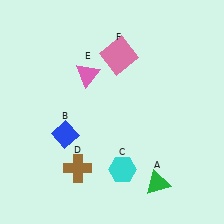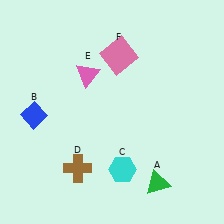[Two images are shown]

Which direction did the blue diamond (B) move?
The blue diamond (B) moved left.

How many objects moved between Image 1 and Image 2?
1 object moved between the two images.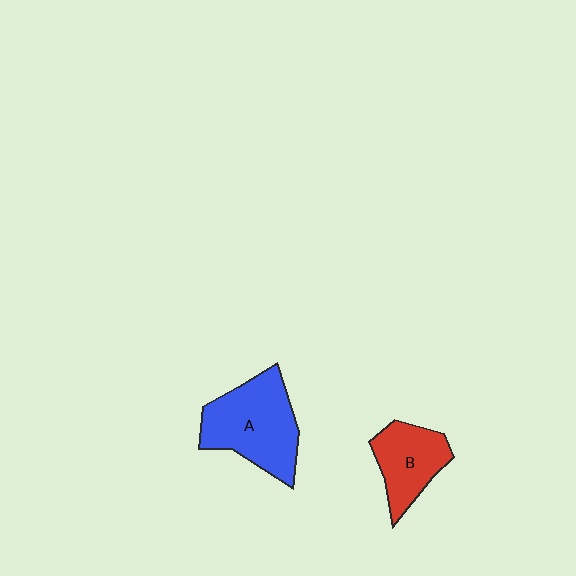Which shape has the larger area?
Shape A (blue).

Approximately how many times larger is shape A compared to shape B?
Approximately 1.5 times.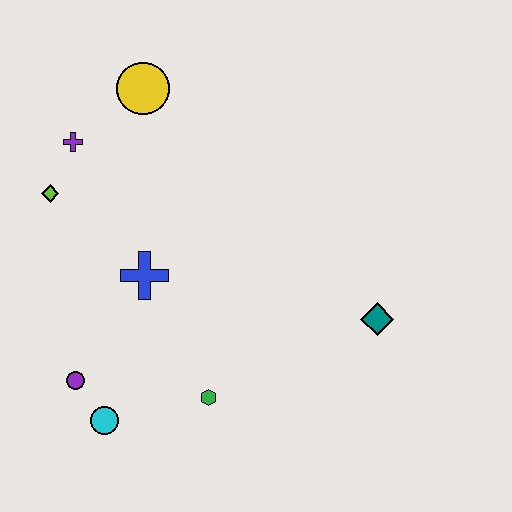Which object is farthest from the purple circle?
The teal diamond is farthest from the purple circle.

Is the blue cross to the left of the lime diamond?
No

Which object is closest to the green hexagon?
The cyan circle is closest to the green hexagon.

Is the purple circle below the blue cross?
Yes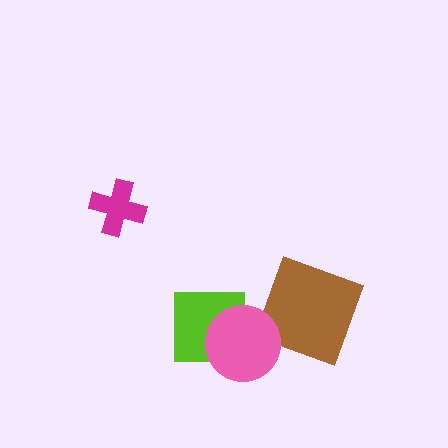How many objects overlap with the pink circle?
1 object overlaps with the pink circle.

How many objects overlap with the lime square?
1 object overlaps with the lime square.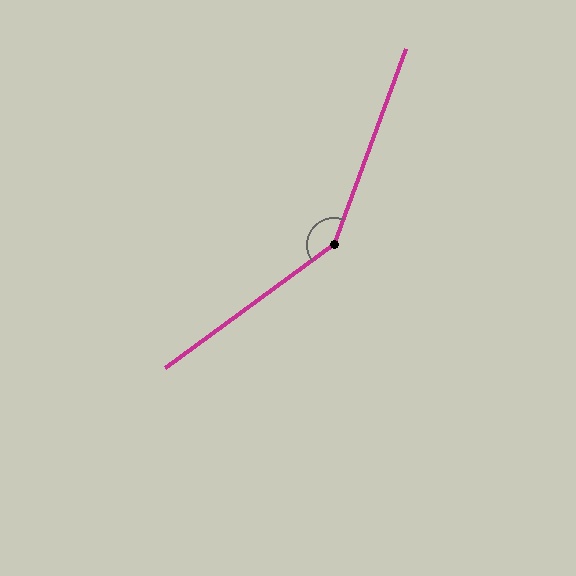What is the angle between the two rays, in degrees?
Approximately 146 degrees.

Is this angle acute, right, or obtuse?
It is obtuse.